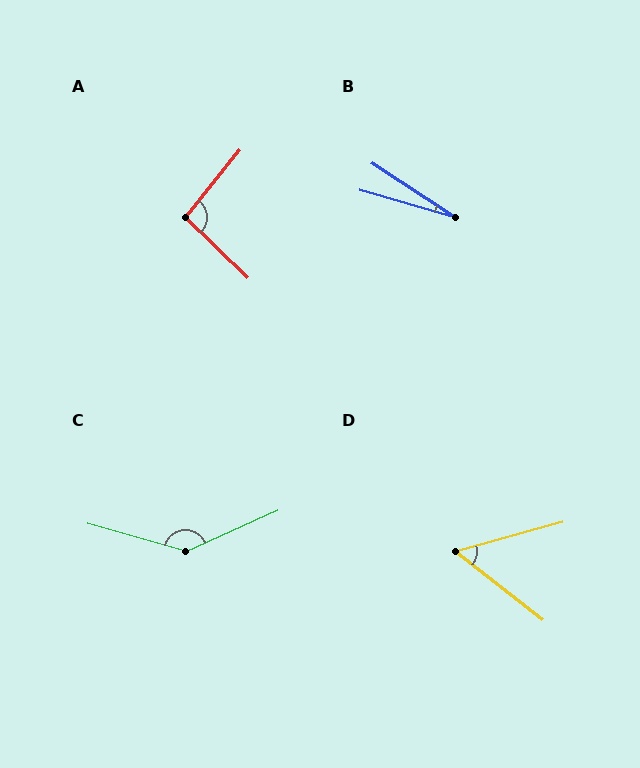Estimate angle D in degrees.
Approximately 54 degrees.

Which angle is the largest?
C, at approximately 140 degrees.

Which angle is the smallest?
B, at approximately 17 degrees.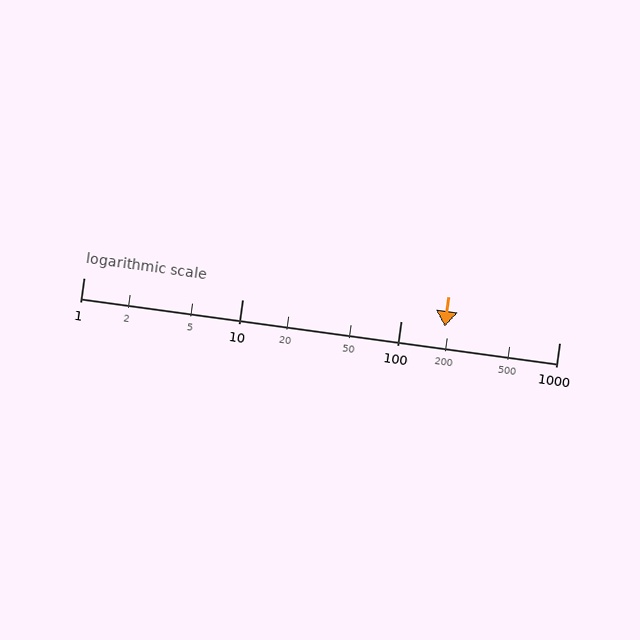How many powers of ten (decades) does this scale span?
The scale spans 3 decades, from 1 to 1000.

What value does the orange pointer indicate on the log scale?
The pointer indicates approximately 190.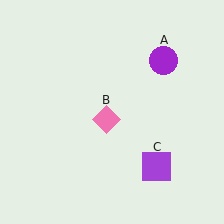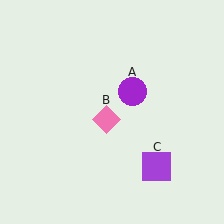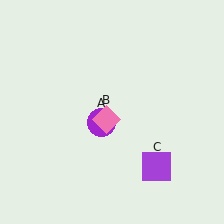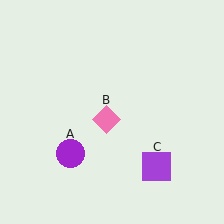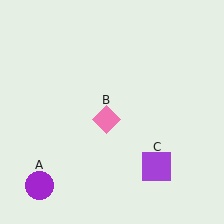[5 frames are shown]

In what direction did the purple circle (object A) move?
The purple circle (object A) moved down and to the left.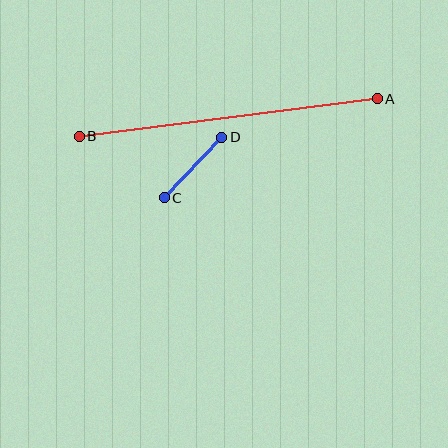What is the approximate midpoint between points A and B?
The midpoint is at approximately (228, 117) pixels.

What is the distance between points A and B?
The distance is approximately 300 pixels.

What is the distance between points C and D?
The distance is approximately 84 pixels.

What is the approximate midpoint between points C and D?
The midpoint is at approximately (193, 168) pixels.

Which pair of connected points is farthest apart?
Points A and B are farthest apart.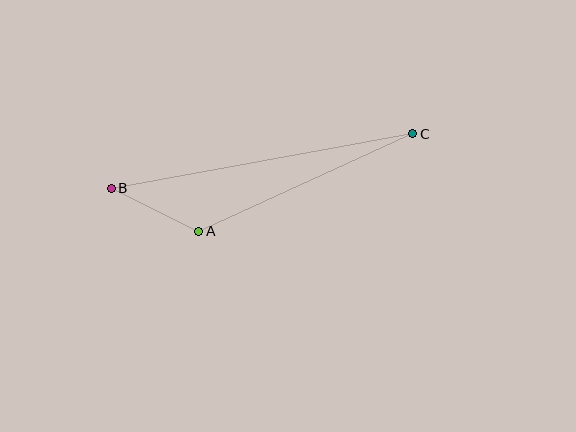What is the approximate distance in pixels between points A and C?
The distance between A and C is approximately 235 pixels.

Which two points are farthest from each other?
Points B and C are farthest from each other.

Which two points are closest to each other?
Points A and B are closest to each other.